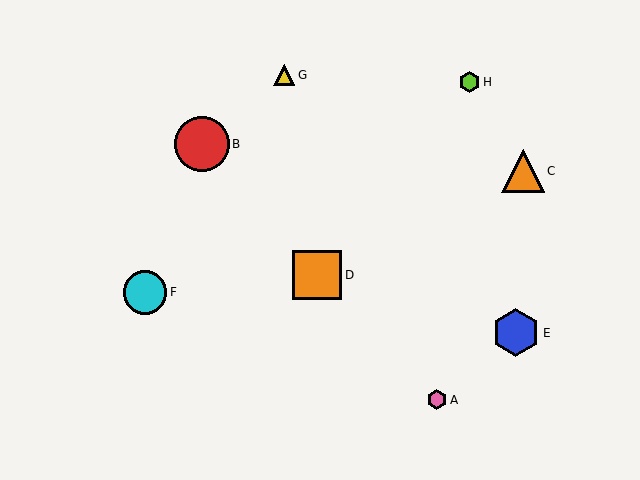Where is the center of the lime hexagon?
The center of the lime hexagon is at (470, 82).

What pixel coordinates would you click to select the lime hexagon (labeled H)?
Click at (470, 82) to select the lime hexagon H.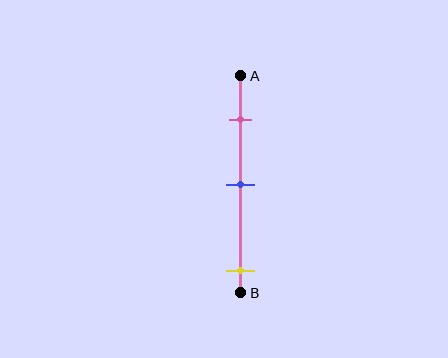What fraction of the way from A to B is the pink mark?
The pink mark is approximately 20% (0.2) of the way from A to B.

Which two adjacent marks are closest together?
The pink and blue marks are the closest adjacent pair.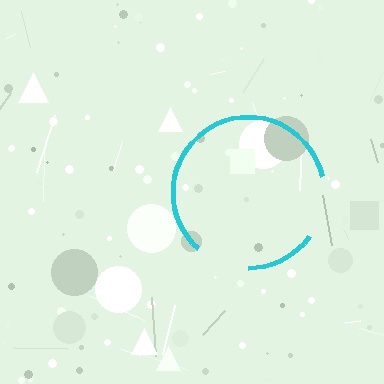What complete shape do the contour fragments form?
The contour fragments form a circle.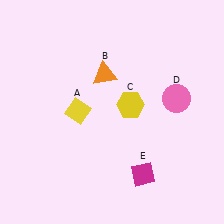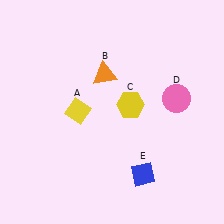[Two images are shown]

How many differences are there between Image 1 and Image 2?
There is 1 difference between the two images.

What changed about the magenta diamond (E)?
In Image 1, E is magenta. In Image 2, it changed to blue.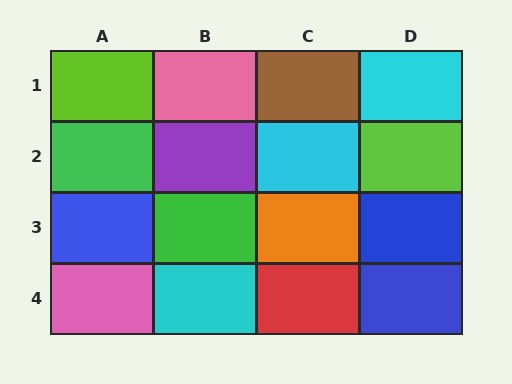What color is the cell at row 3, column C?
Orange.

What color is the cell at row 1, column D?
Cyan.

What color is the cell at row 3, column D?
Blue.